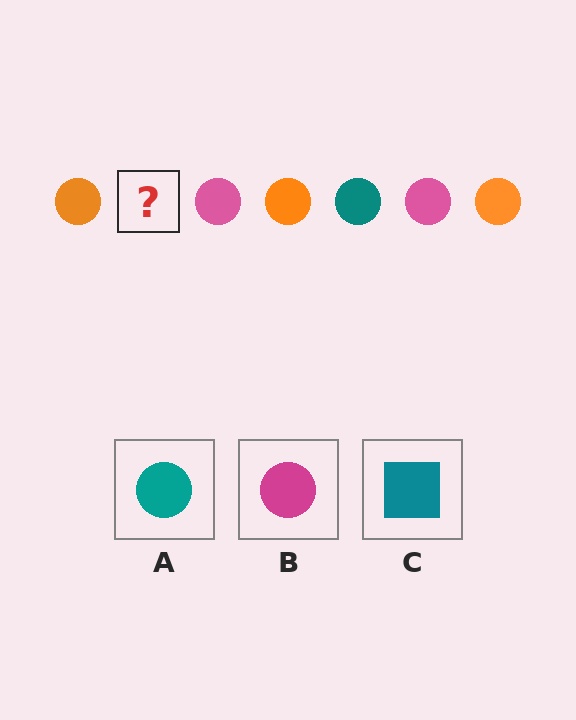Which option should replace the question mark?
Option A.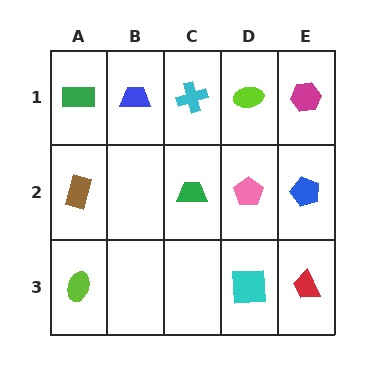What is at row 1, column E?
A magenta hexagon.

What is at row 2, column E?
A blue pentagon.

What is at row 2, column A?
A brown rectangle.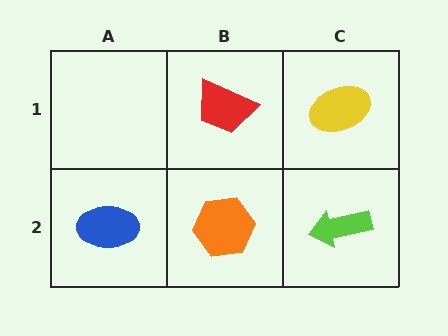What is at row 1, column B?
A red trapezoid.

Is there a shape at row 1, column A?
No, that cell is empty.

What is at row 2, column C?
A lime arrow.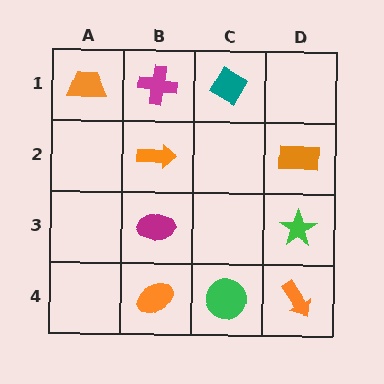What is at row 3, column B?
A magenta ellipse.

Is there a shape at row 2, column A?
No, that cell is empty.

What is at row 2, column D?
An orange rectangle.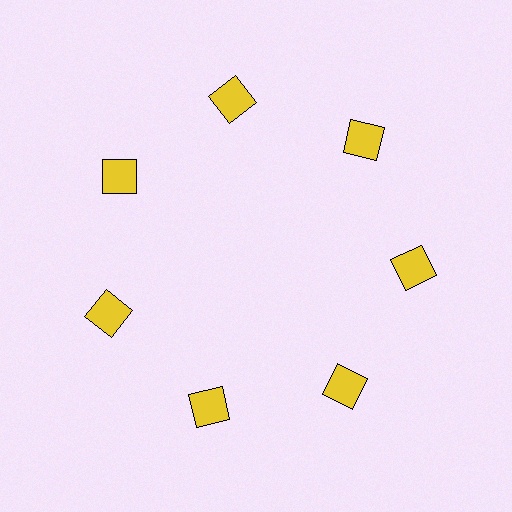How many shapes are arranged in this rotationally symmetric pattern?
There are 7 shapes, arranged in 7 groups of 1.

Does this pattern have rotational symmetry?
Yes, this pattern has 7-fold rotational symmetry. It looks the same after rotating 51 degrees around the center.